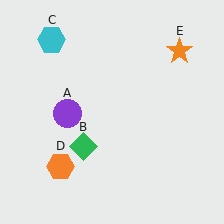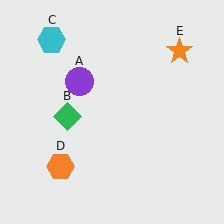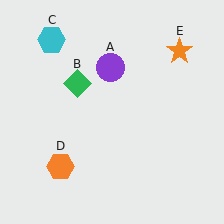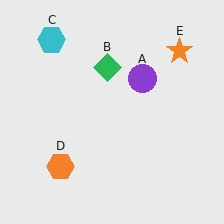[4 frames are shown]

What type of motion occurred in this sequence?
The purple circle (object A), green diamond (object B) rotated clockwise around the center of the scene.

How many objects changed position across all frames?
2 objects changed position: purple circle (object A), green diamond (object B).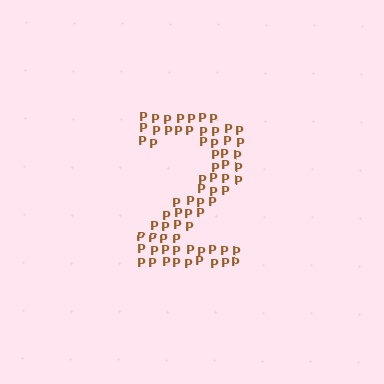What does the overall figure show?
The overall figure shows the digit 2.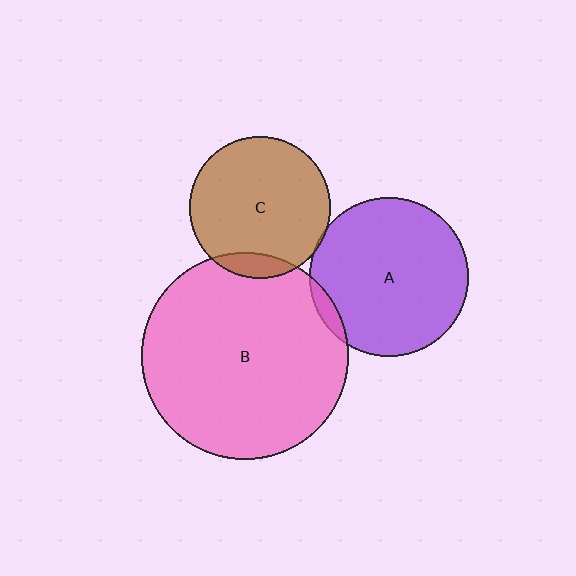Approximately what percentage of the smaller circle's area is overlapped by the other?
Approximately 5%.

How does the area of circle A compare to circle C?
Approximately 1.3 times.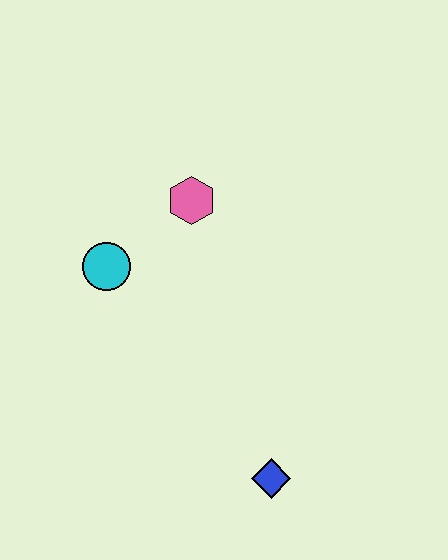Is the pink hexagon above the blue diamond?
Yes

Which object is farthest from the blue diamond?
The pink hexagon is farthest from the blue diamond.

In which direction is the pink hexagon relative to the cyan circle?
The pink hexagon is to the right of the cyan circle.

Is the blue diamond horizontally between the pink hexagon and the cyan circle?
No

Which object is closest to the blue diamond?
The cyan circle is closest to the blue diamond.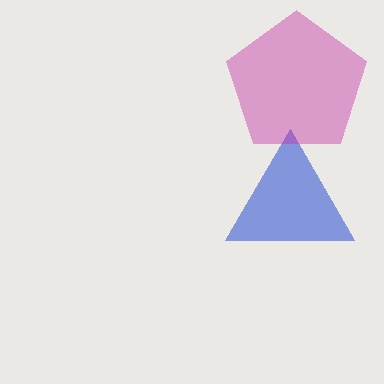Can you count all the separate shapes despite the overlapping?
Yes, there are 2 separate shapes.